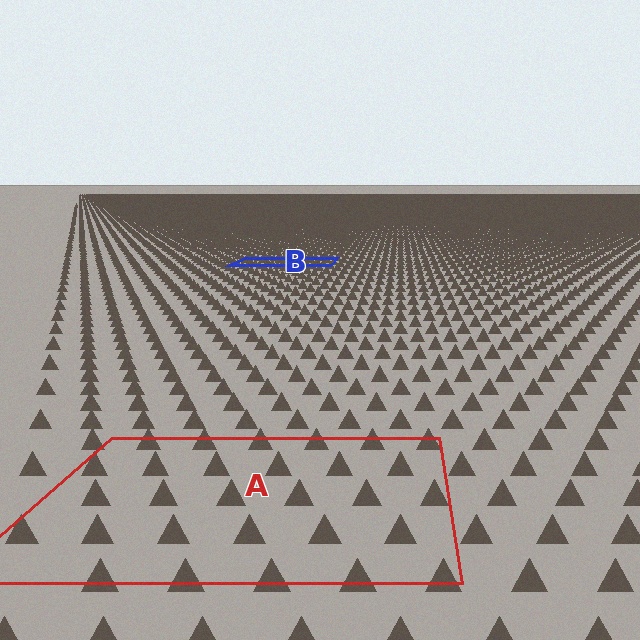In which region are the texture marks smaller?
The texture marks are smaller in region B, because it is farther away.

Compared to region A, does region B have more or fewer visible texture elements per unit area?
Region B has more texture elements per unit area — they are packed more densely because it is farther away.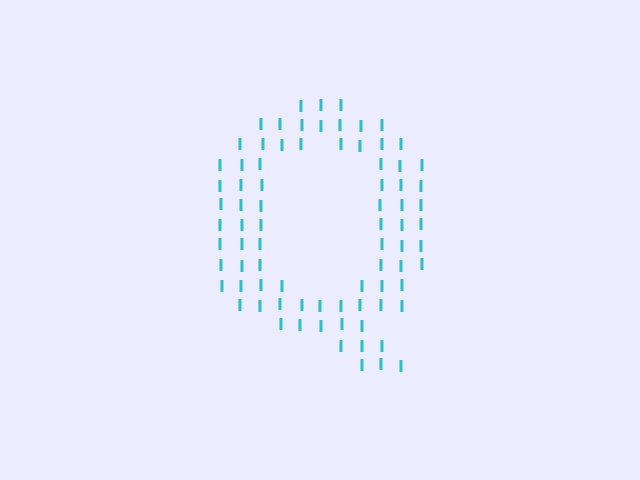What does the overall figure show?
The overall figure shows the letter Q.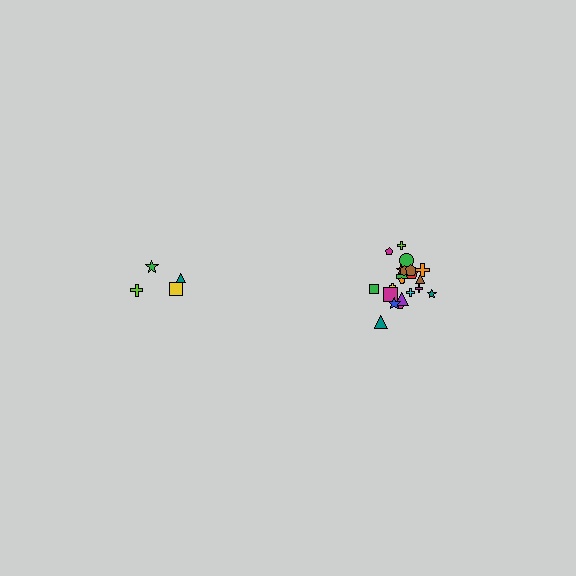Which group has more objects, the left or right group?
The right group.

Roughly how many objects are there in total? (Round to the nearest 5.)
Roughly 25 objects in total.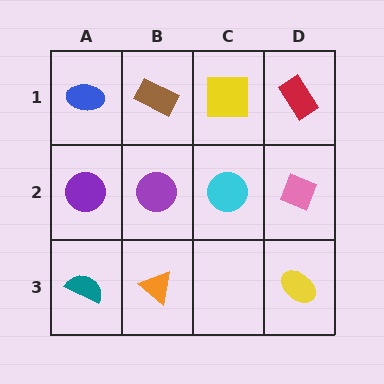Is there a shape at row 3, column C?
No, that cell is empty.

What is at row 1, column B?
A brown rectangle.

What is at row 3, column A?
A teal semicircle.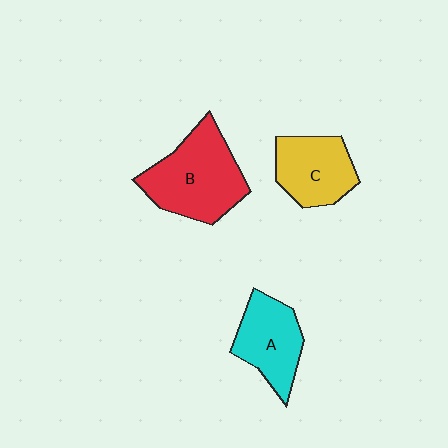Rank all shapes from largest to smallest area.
From largest to smallest: B (red), C (yellow), A (cyan).